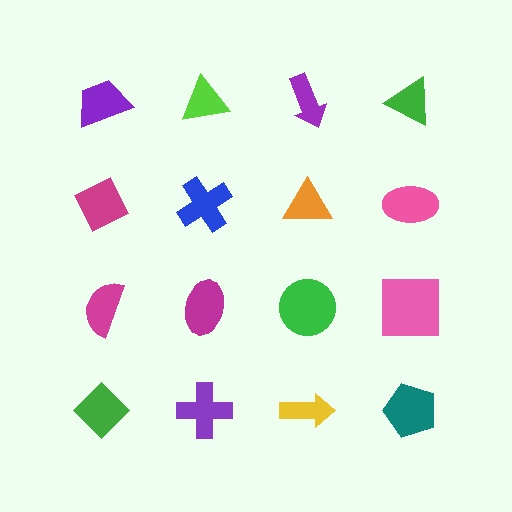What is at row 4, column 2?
A purple cross.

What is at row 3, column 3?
A green circle.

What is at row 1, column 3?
A purple arrow.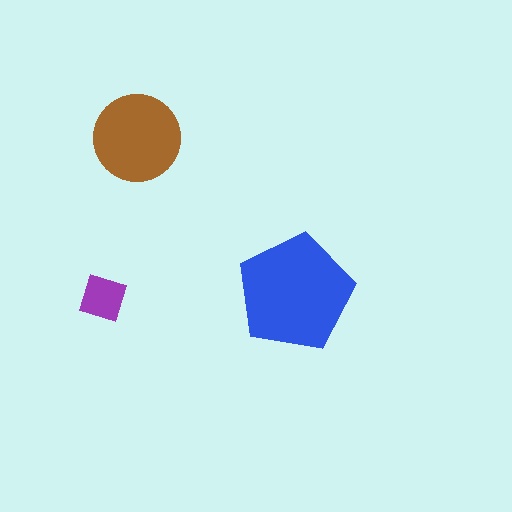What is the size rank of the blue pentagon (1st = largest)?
1st.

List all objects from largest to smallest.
The blue pentagon, the brown circle, the purple square.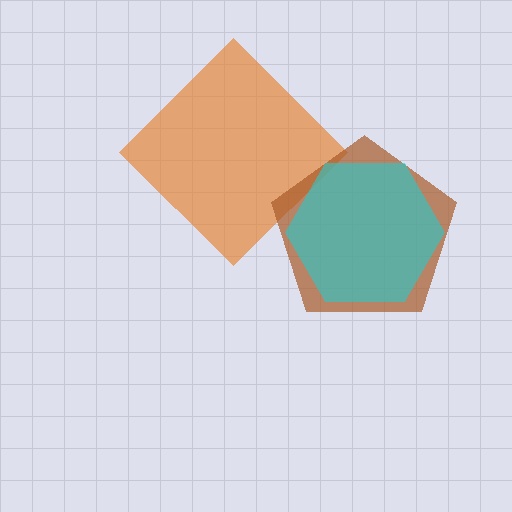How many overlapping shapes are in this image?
There are 3 overlapping shapes in the image.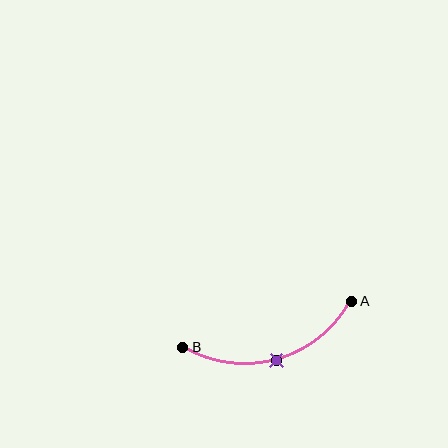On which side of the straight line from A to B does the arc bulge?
The arc bulges below the straight line connecting A and B.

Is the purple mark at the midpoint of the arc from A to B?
Yes. The purple mark lies on the arc at equal arc-length from both A and B — it is the arc midpoint.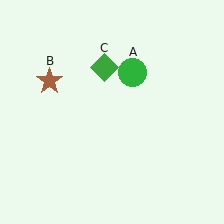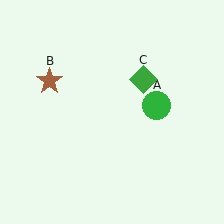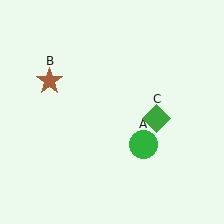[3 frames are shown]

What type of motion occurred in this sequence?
The green circle (object A), green diamond (object C) rotated clockwise around the center of the scene.